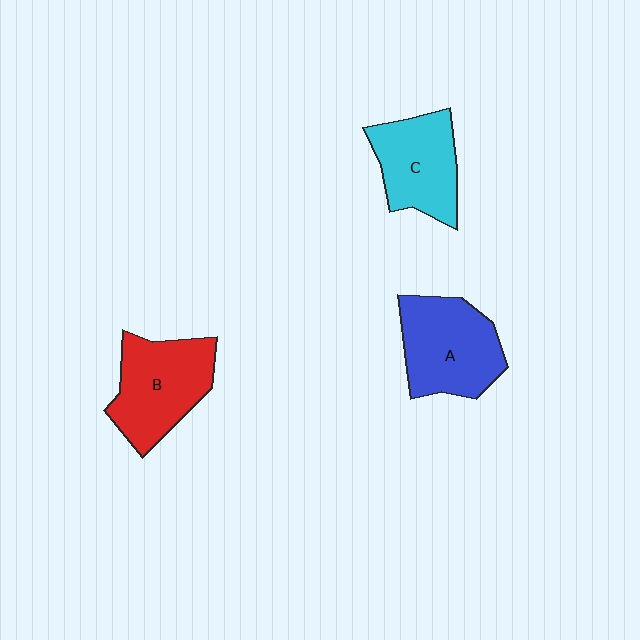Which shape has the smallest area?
Shape C (cyan).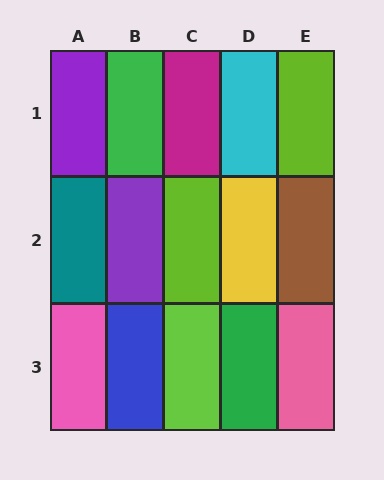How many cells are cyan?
1 cell is cyan.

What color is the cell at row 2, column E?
Brown.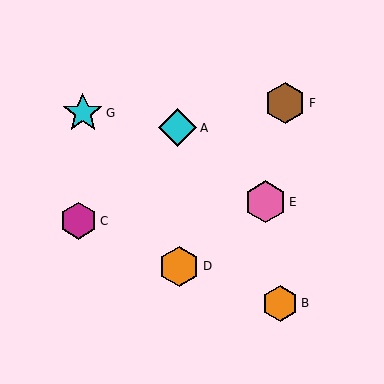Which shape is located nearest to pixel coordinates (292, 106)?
The brown hexagon (labeled F) at (285, 103) is nearest to that location.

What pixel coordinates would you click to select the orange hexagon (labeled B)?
Click at (280, 303) to select the orange hexagon B.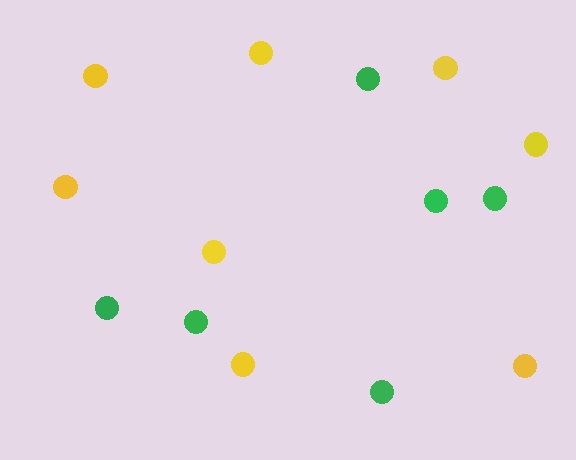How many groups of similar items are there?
There are 2 groups: one group of green circles (6) and one group of yellow circles (8).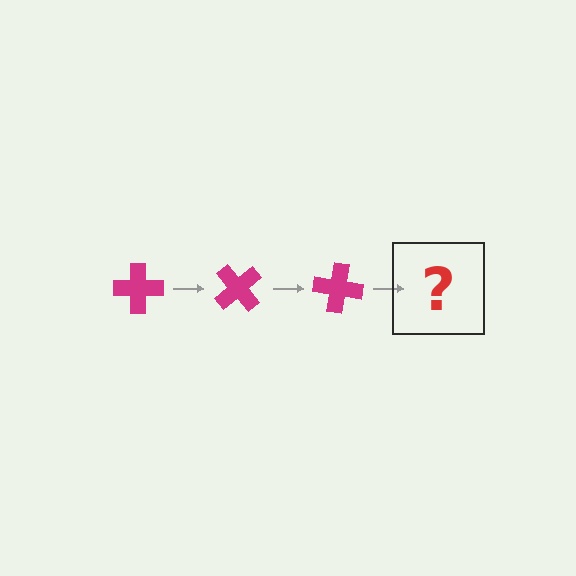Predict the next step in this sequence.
The next step is a magenta cross rotated 150 degrees.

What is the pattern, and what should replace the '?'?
The pattern is that the cross rotates 50 degrees each step. The '?' should be a magenta cross rotated 150 degrees.